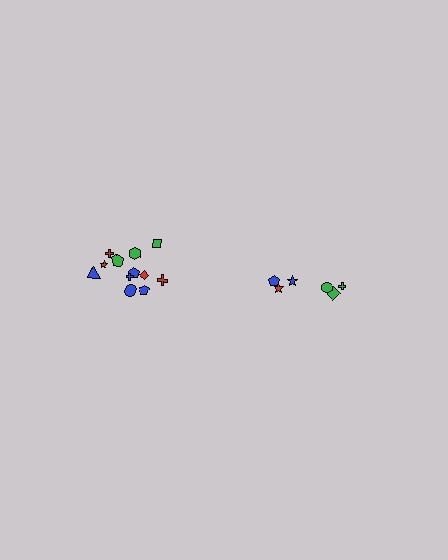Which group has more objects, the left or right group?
The left group.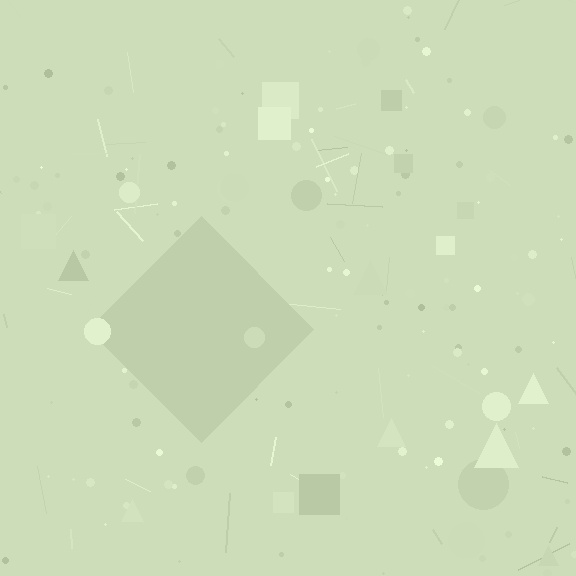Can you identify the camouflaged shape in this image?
The camouflaged shape is a diamond.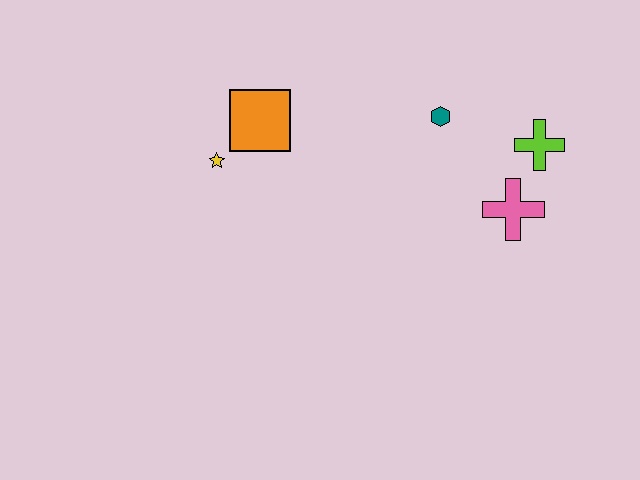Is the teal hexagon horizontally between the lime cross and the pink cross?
No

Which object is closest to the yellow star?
The orange square is closest to the yellow star.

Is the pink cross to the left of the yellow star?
No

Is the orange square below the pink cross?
No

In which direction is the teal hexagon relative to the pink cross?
The teal hexagon is above the pink cross.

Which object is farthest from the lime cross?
The yellow star is farthest from the lime cross.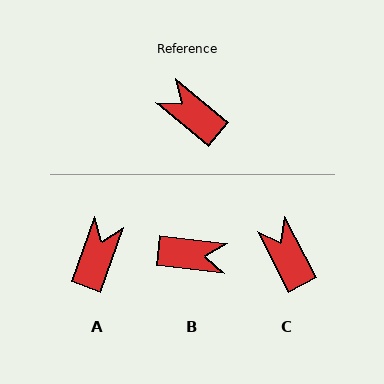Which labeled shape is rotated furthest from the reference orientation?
B, about 147 degrees away.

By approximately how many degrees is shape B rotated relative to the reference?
Approximately 147 degrees clockwise.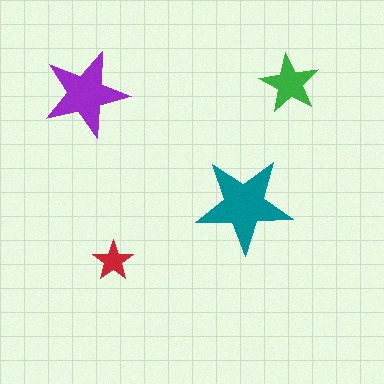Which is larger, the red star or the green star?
The green one.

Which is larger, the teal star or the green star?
The teal one.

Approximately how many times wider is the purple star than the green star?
About 1.5 times wider.